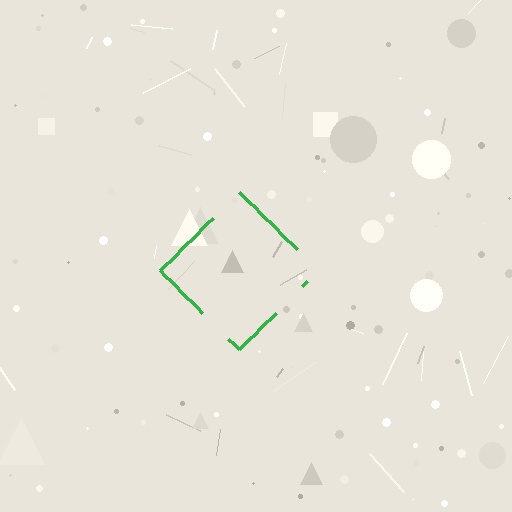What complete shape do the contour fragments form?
The contour fragments form a diamond.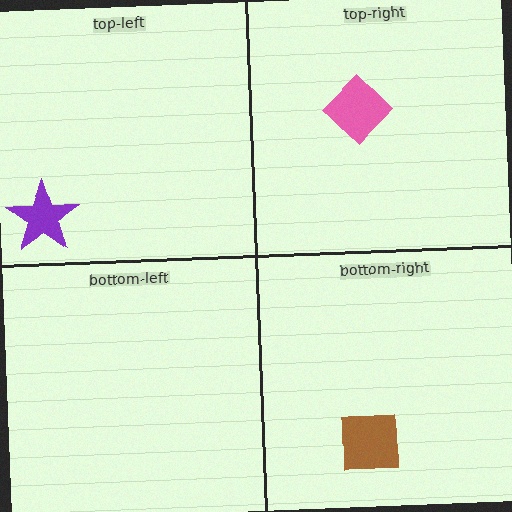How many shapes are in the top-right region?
1.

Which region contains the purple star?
The top-left region.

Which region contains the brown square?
The bottom-right region.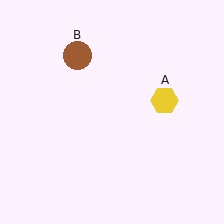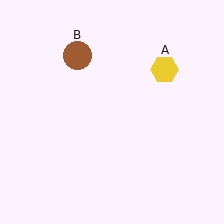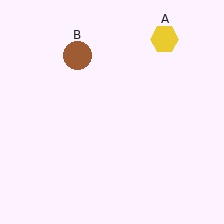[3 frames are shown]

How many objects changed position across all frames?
1 object changed position: yellow hexagon (object A).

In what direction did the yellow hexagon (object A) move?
The yellow hexagon (object A) moved up.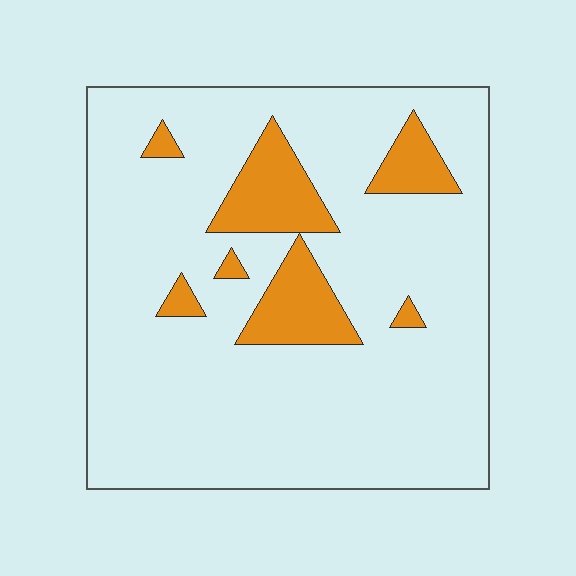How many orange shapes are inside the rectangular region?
7.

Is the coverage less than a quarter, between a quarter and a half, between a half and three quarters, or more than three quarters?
Less than a quarter.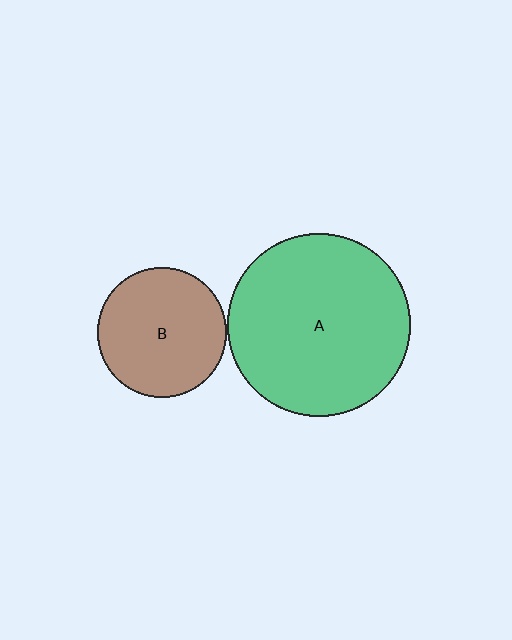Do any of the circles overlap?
No, none of the circles overlap.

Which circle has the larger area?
Circle A (green).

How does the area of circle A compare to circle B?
Approximately 2.0 times.